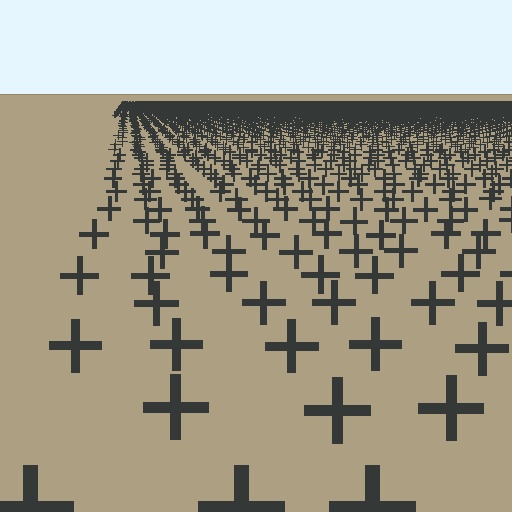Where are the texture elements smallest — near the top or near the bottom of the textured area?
Near the top.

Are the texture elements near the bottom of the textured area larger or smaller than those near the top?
Larger. Near the bottom, elements are closer to the viewer and appear at a bigger on-screen size.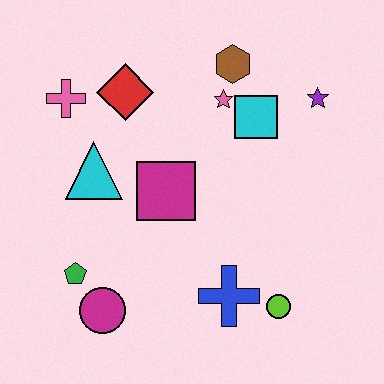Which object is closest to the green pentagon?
The magenta circle is closest to the green pentagon.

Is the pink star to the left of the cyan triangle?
No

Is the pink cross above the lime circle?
Yes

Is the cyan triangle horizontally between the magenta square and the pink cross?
Yes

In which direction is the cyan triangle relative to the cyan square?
The cyan triangle is to the left of the cyan square.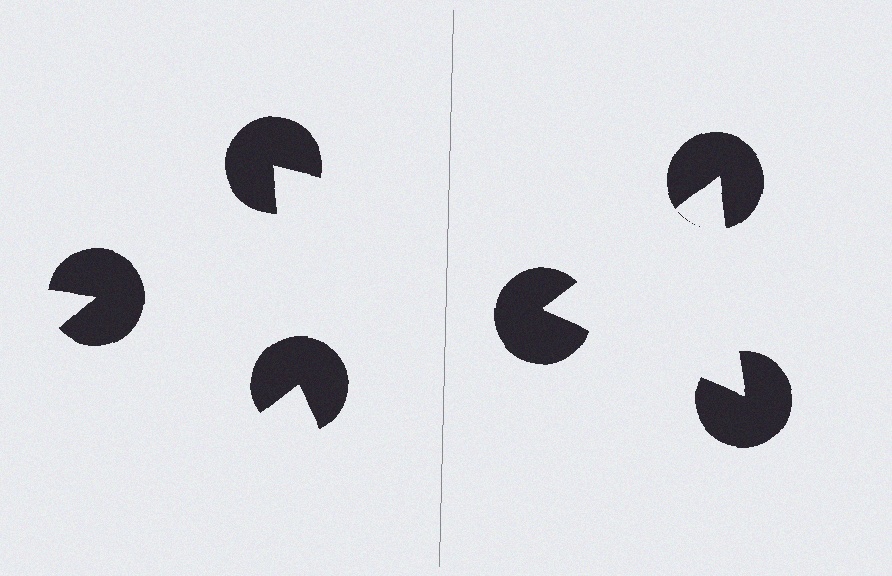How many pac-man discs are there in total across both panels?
6 — 3 on each side.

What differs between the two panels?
The pac-man discs are positioned identically on both sides; only the wedge orientations differ. On the right they align to a triangle; on the left they are misaligned.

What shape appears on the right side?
An illusory triangle.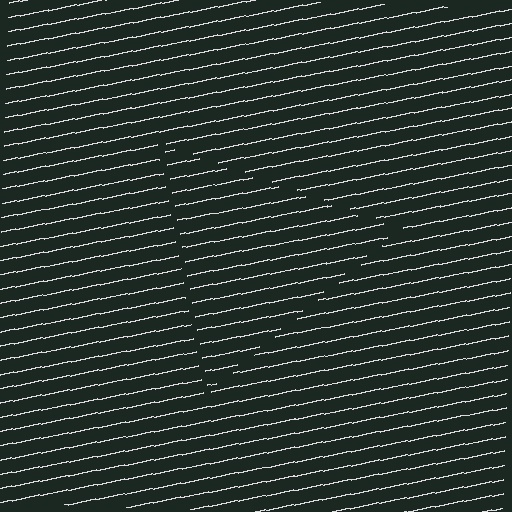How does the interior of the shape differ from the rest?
The interior of the shape contains the same grating, shifted by half a period — the contour is defined by the phase discontinuity where line-ends from the inner and outer gratings abut.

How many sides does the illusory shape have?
3 sides — the line-ends trace a triangle.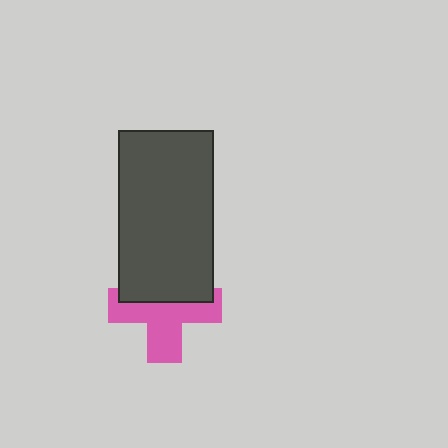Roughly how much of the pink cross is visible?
About half of it is visible (roughly 58%).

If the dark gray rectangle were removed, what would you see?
You would see the complete pink cross.